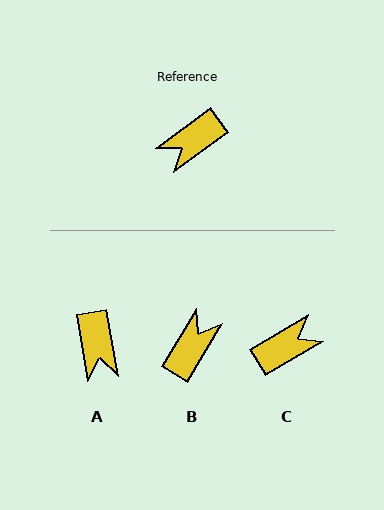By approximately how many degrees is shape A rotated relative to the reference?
Approximately 63 degrees counter-clockwise.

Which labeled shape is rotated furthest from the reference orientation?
C, about 174 degrees away.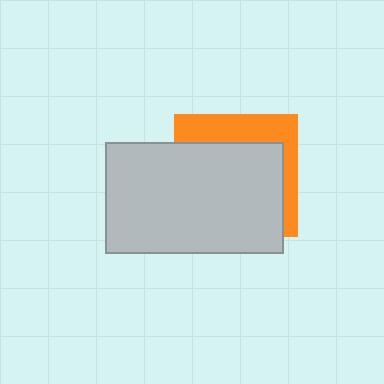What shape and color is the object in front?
The object in front is a light gray rectangle.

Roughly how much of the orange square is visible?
A small part of it is visible (roughly 31%).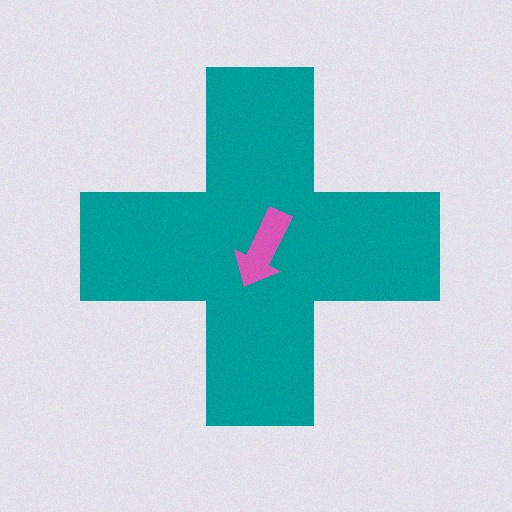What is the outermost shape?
The teal cross.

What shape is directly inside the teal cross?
The pink arrow.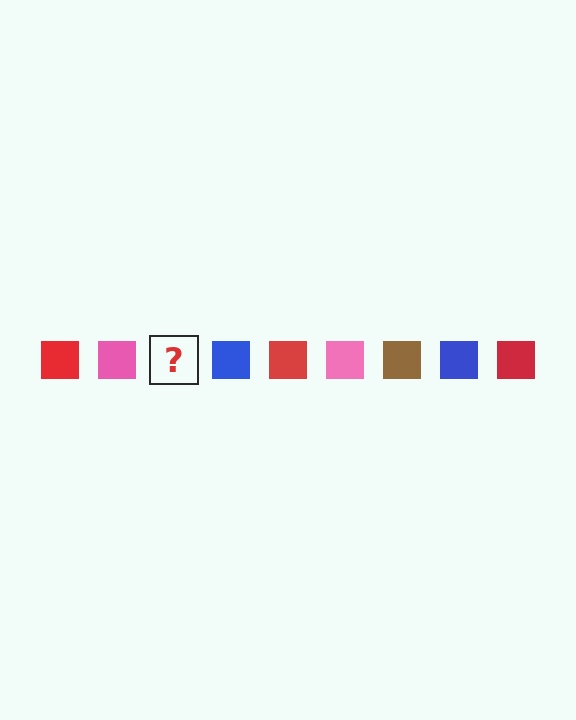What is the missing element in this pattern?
The missing element is a brown square.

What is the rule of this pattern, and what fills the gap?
The rule is that the pattern cycles through red, pink, brown, blue squares. The gap should be filled with a brown square.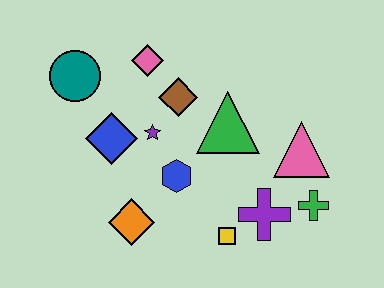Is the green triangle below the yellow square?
No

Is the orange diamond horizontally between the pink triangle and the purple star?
No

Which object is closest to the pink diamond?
The brown diamond is closest to the pink diamond.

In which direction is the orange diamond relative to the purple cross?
The orange diamond is to the left of the purple cross.